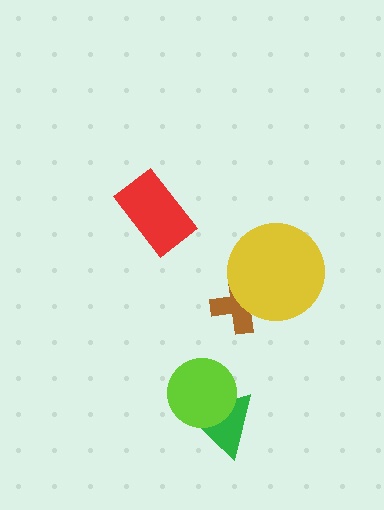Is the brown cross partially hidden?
Yes, it is partially covered by another shape.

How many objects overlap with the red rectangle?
0 objects overlap with the red rectangle.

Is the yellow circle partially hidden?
No, no other shape covers it.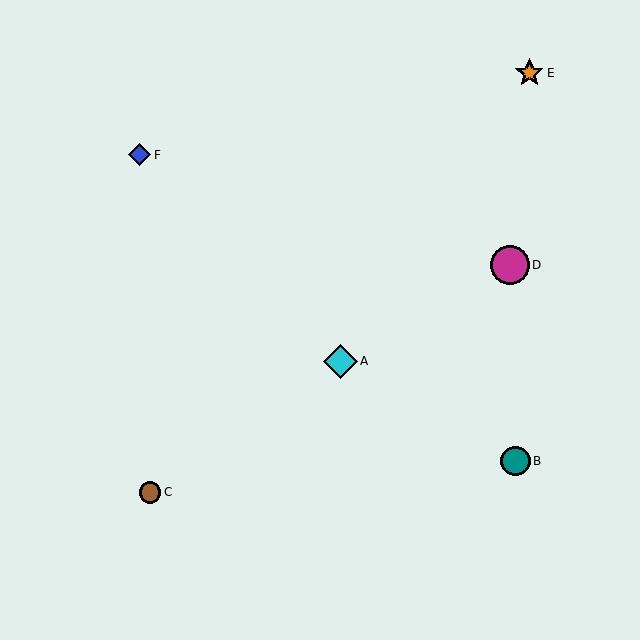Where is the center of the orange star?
The center of the orange star is at (529, 73).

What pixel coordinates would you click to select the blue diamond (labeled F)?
Click at (140, 155) to select the blue diamond F.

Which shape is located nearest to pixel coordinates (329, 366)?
The cyan diamond (labeled A) at (340, 361) is nearest to that location.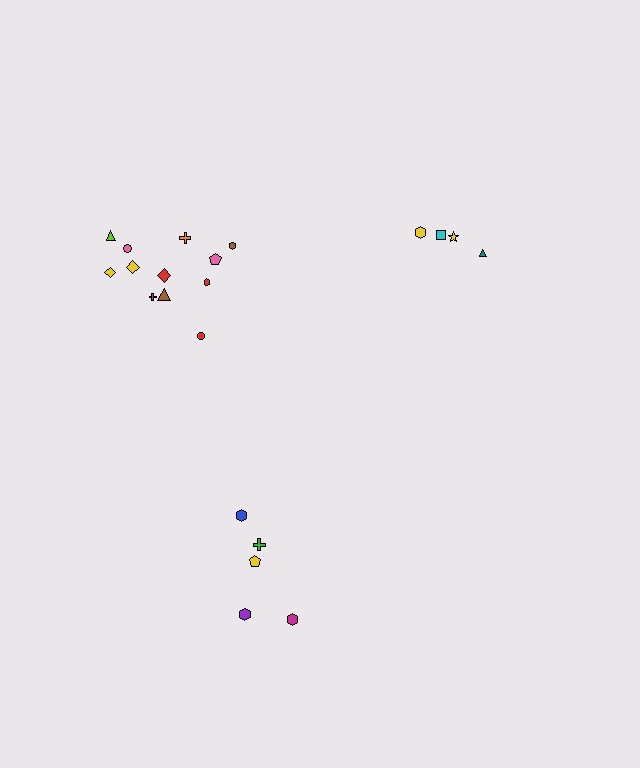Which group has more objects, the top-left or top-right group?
The top-left group.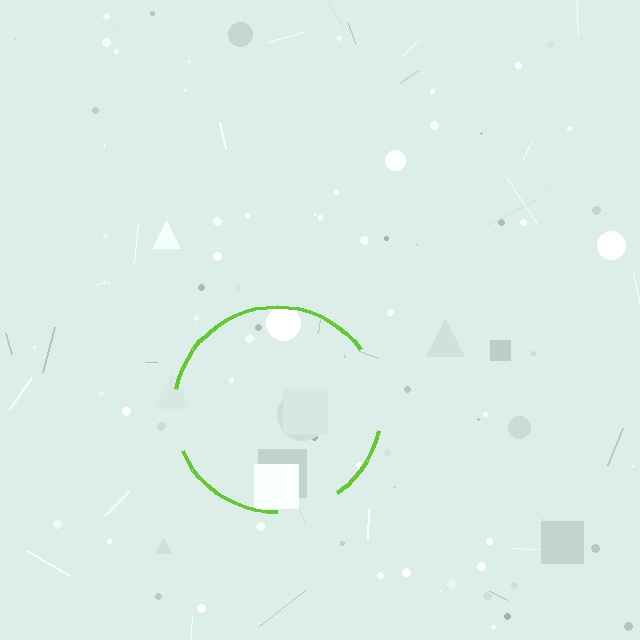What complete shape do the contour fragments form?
The contour fragments form a circle.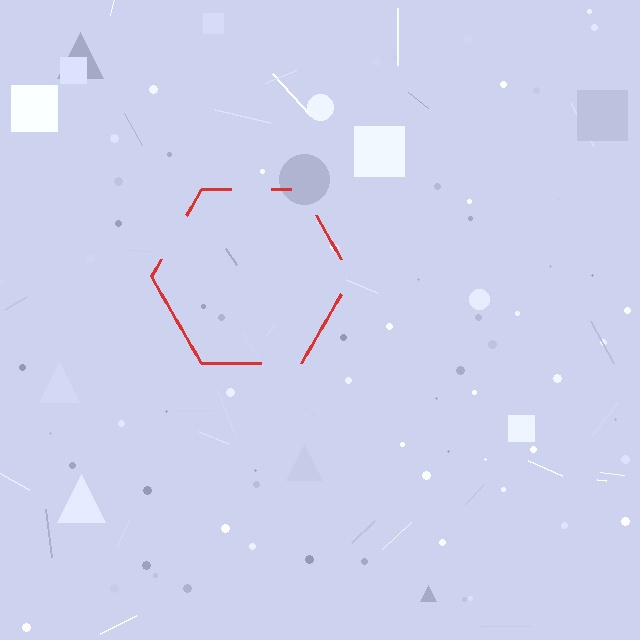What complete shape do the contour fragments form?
The contour fragments form a hexagon.